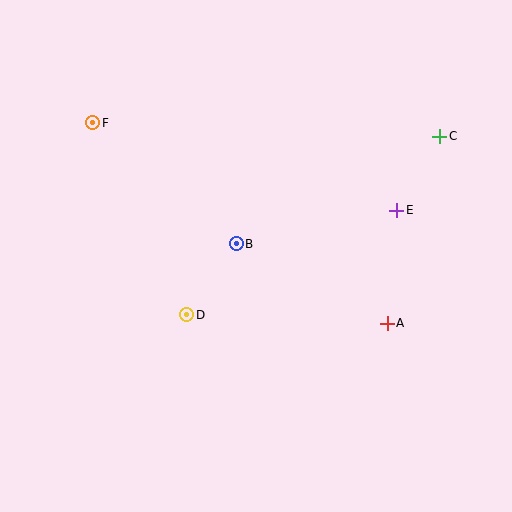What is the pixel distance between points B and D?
The distance between B and D is 87 pixels.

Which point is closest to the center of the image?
Point B at (236, 244) is closest to the center.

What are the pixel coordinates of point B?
Point B is at (236, 244).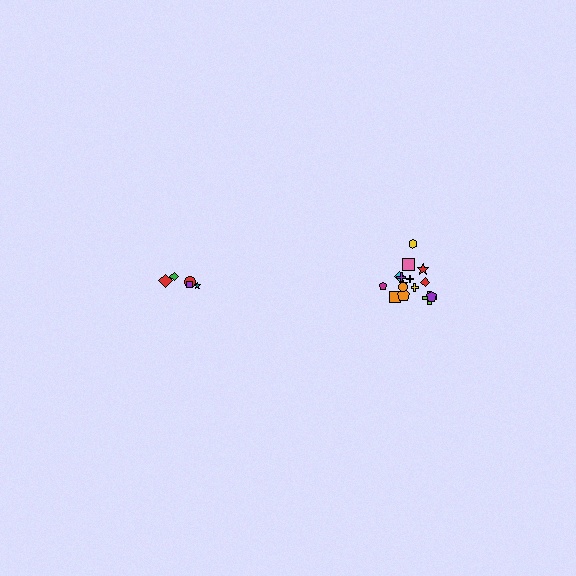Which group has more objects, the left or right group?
The right group.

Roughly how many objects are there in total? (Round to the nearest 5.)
Roughly 20 objects in total.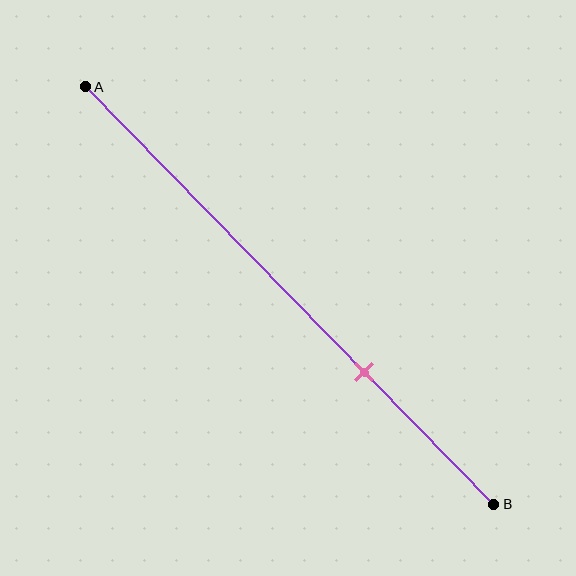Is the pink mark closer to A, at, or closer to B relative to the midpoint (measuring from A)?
The pink mark is closer to point B than the midpoint of segment AB.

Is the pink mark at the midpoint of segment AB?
No, the mark is at about 70% from A, not at the 50% midpoint.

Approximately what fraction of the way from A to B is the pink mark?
The pink mark is approximately 70% of the way from A to B.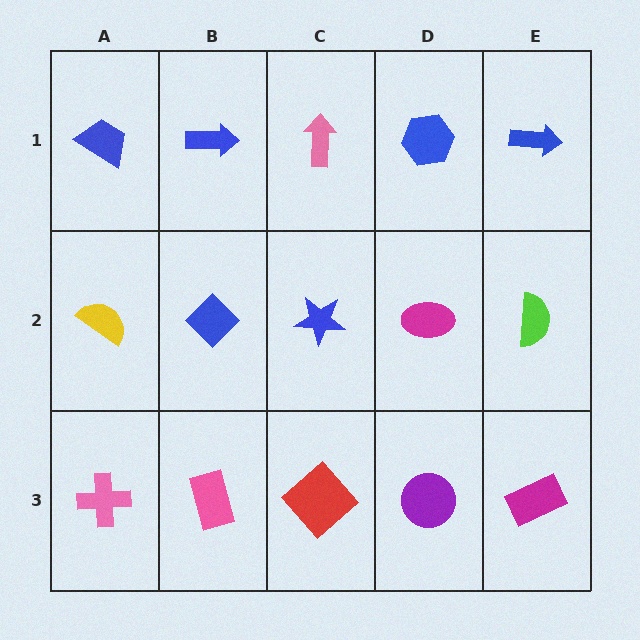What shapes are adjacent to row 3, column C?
A blue star (row 2, column C), a pink rectangle (row 3, column B), a purple circle (row 3, column D).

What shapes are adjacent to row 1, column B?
A blue diamond (row 2, column B), a blue trapezoid (row 1, column A), a pink arrow (row 1, column C).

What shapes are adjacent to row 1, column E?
A lime semicircle (row 2, column E), a blue hexagon (row 1, column D).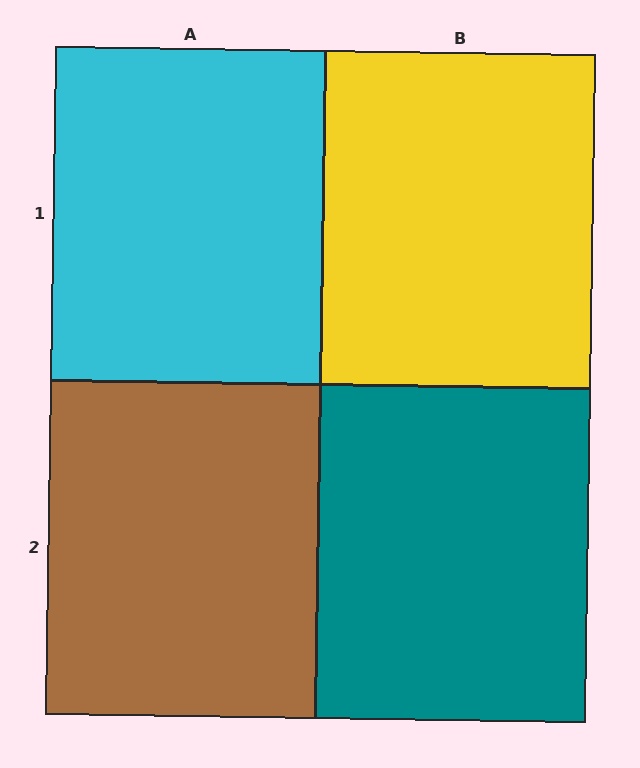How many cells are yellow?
1 cell is yellow.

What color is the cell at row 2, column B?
Teal.